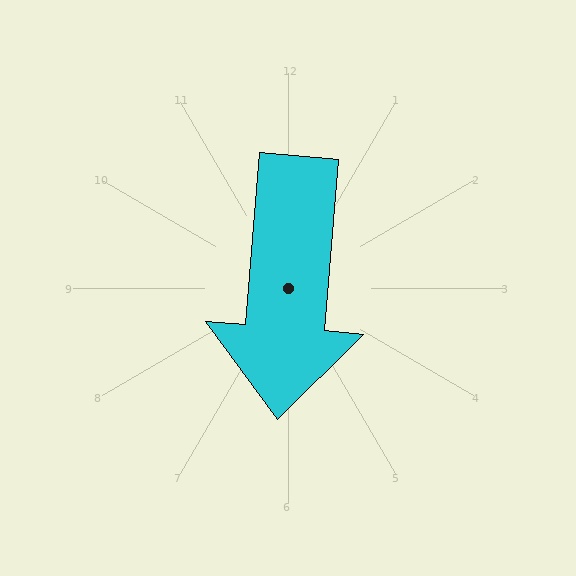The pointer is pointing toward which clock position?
Roughly 6 o'clock.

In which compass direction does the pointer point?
South.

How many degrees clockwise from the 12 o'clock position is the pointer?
Approximately 185 degrees.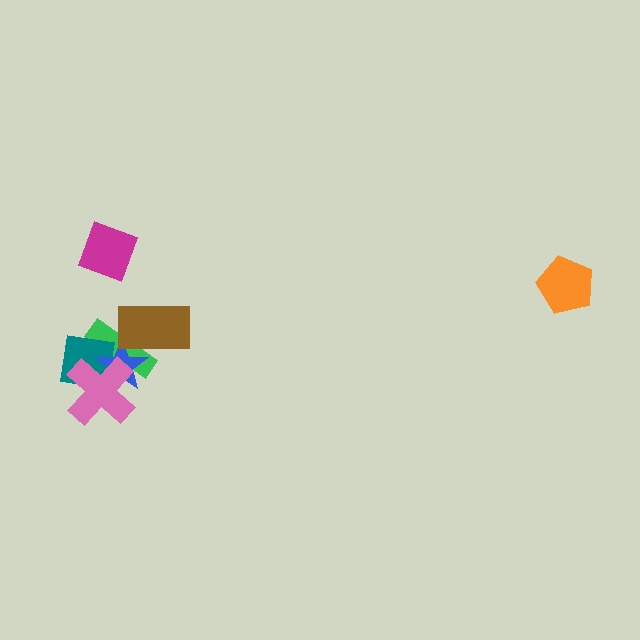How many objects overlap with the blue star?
4 objects overlap with the blue star.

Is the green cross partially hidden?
Yes, it is partially covered by another shape.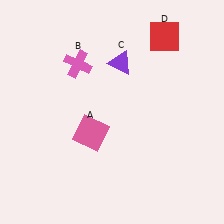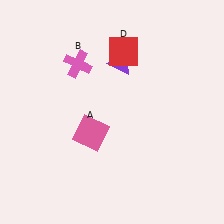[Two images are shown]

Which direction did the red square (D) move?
The red square (D) moved left.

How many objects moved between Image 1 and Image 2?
1 object moved between the two images.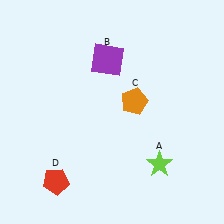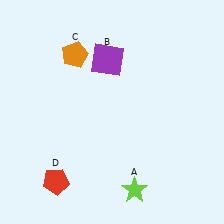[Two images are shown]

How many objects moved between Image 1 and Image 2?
2 objects moved between the two images.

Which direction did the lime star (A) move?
The lime star (A) moved down.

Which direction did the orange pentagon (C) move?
The orange pentagon (C) moved left.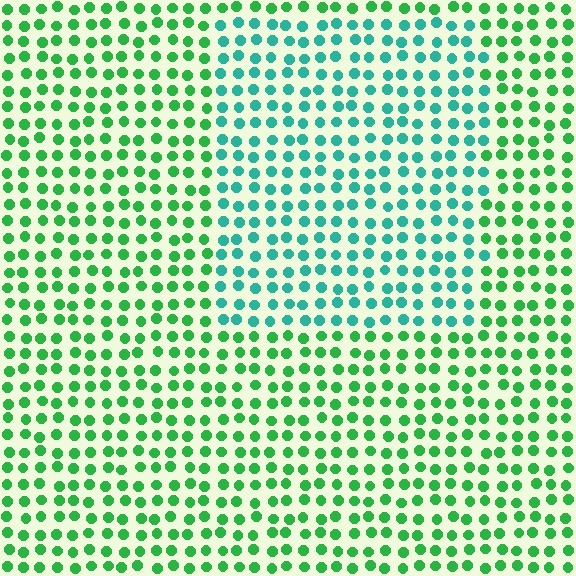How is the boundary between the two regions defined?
The boundary is defined purely by a slight shift in hue (about 38 degrees). Spacing, size, and orientation are identical on both sides.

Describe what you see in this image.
The image is filled with small green elements in a uniform arrangement. A rectangle-shaped region is visible where the elements are tinted to a slightly different hue, forming a subtle color boundary.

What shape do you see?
I see a rectangle.